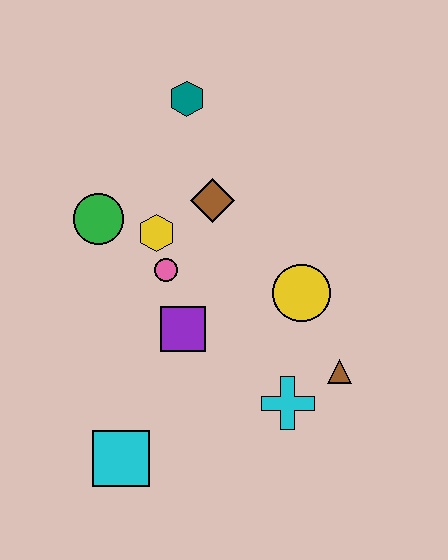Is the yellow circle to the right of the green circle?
Yes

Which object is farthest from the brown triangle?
The teal hexagon is farthest from the brown triangle.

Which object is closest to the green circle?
The yellow hexagon is closest to the green circle.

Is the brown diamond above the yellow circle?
Yes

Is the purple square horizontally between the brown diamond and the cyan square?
Yes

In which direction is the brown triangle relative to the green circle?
The brown triangle is to the right of the green circle.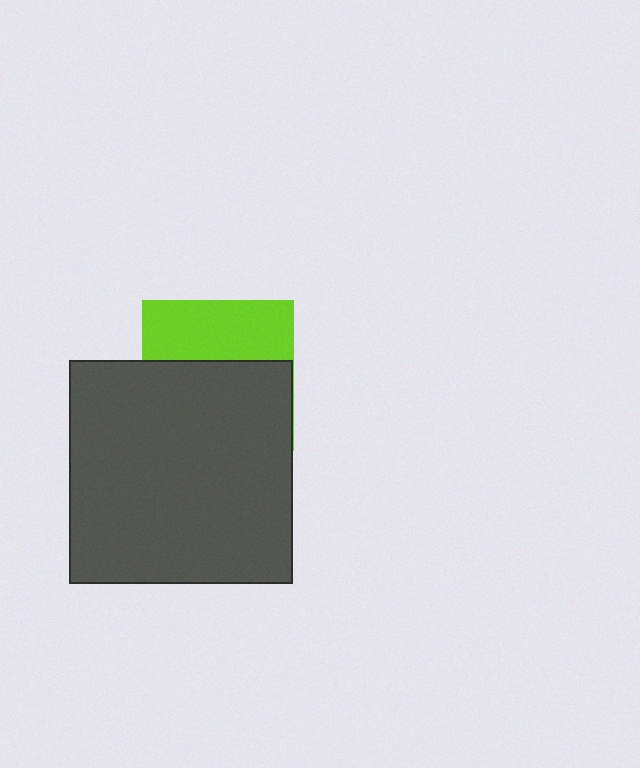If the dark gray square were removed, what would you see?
You would see the complete lime square.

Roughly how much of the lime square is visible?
A small part of it is visible (roughly 39%).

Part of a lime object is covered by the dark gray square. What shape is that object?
It is a square.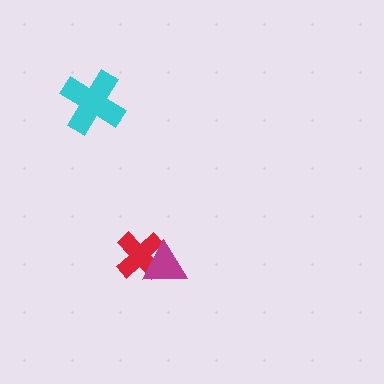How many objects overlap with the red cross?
1 object overlaps with the red cross.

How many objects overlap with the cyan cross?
0 objects overlap with the cyan cross.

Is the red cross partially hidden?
Yes, it is partially covered by another shape.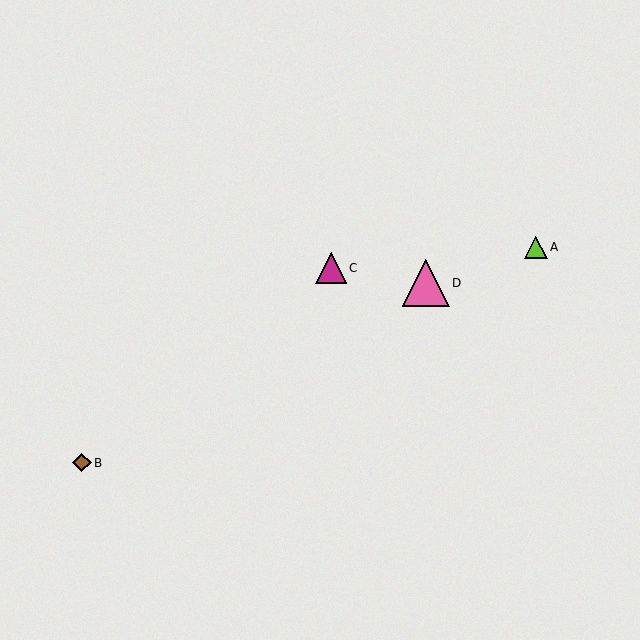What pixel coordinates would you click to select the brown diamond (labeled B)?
Click at (82, 463) to select the brown diamond B.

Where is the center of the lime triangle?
The center of the lime triangle is at (536, 247).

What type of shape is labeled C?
Shape C is a magenta triangle.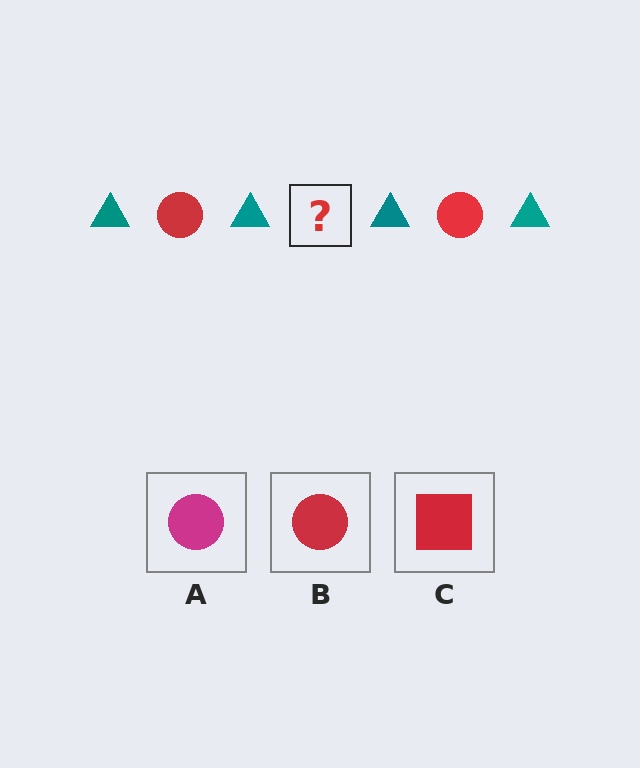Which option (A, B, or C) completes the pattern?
B.